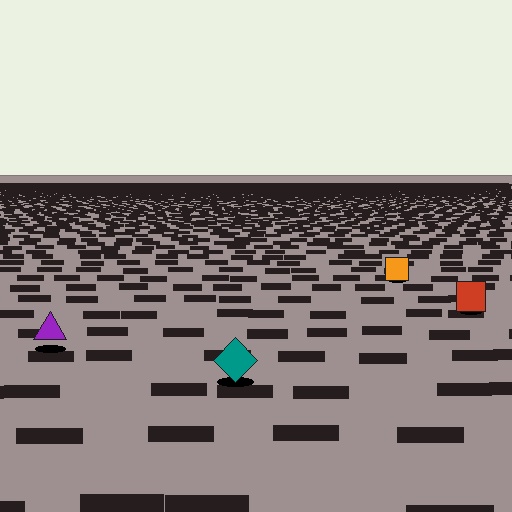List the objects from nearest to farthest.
From nearest to farthest: the teal diamond, the purple triangle, the red square, the orange square.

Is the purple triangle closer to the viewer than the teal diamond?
No. The teal diamond is closer — you can tell from the texture gradient: the ground texture is coarser near it.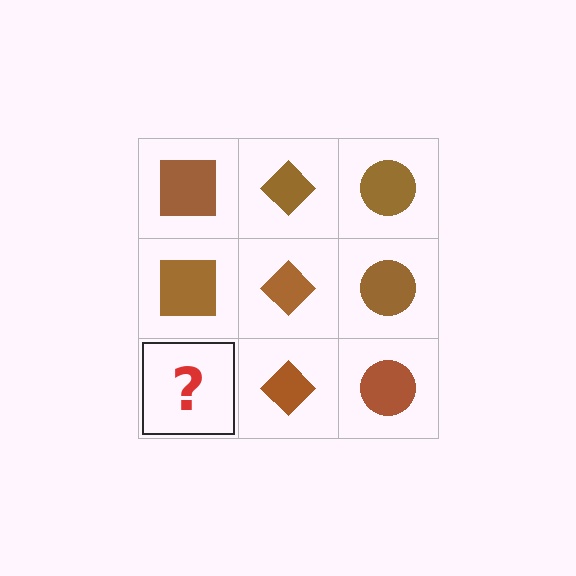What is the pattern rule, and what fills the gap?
The rule is that each column has a consistent shape. The gap should be filled with a brown square.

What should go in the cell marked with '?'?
The missing cell should contain a brown square.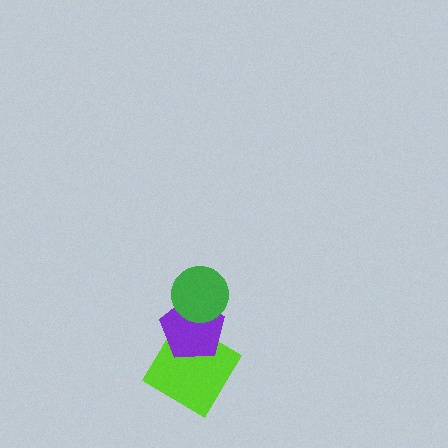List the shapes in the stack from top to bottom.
From top to bottom: the green circle, the purple pentagon, the lime diamond.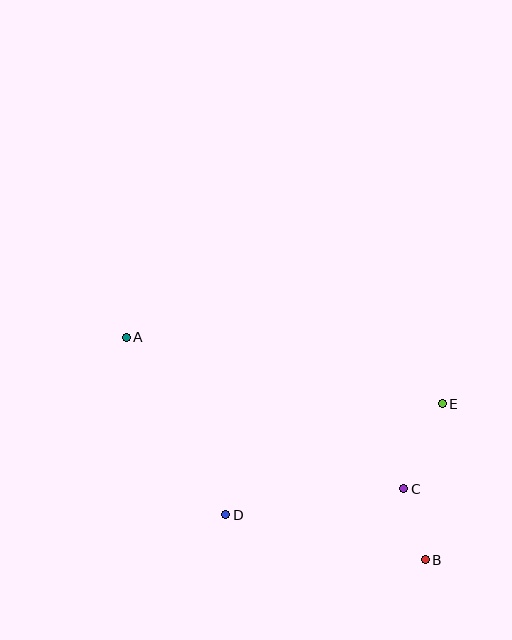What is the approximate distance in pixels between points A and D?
The distance between A and D is approximately 204 pixels.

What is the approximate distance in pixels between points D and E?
The distance between D and E is approximately 243 pixels.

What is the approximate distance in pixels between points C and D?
The distance between C and D is approximately 180 pixels.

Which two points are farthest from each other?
Points A and B are farthest from each other.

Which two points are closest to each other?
Points B and C are closest to each other.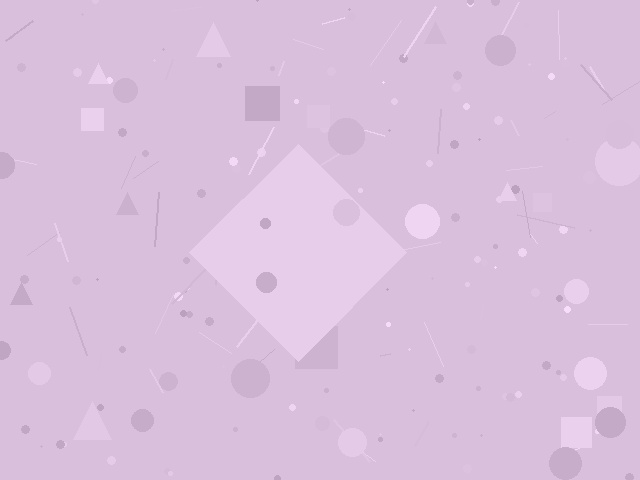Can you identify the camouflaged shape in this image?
The camouflaged shape is a diamond.